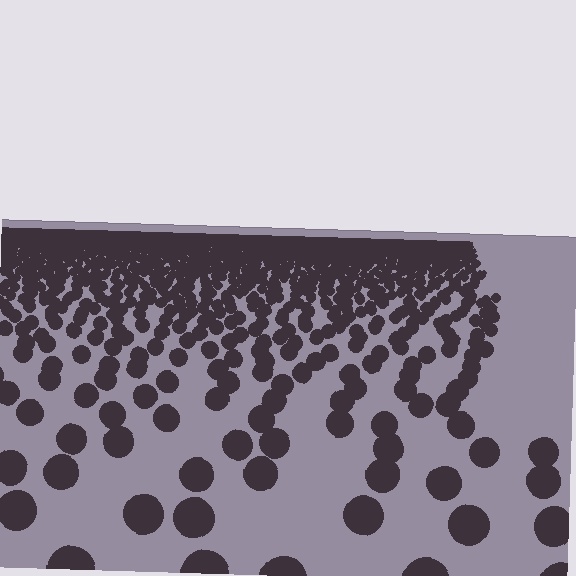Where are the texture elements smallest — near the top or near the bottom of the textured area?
Near the top.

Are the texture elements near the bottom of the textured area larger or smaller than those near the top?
Larger. Near the bottom, elements are closer to the viewer and appear at a bigger on-screen size.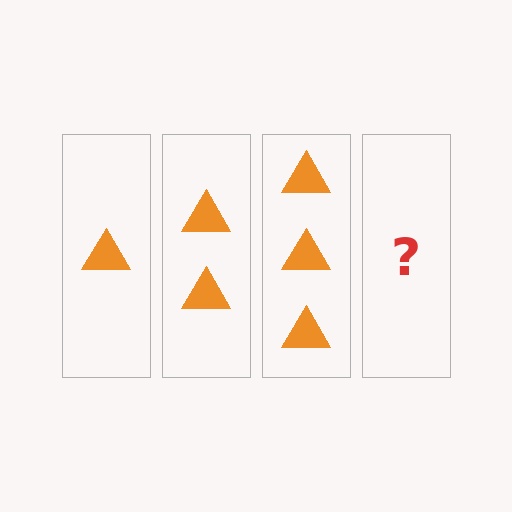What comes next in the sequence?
The next element should be 4 triangles.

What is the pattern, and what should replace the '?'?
The pattern is that each step adds one more triangle. The '?' should be 4 triangles.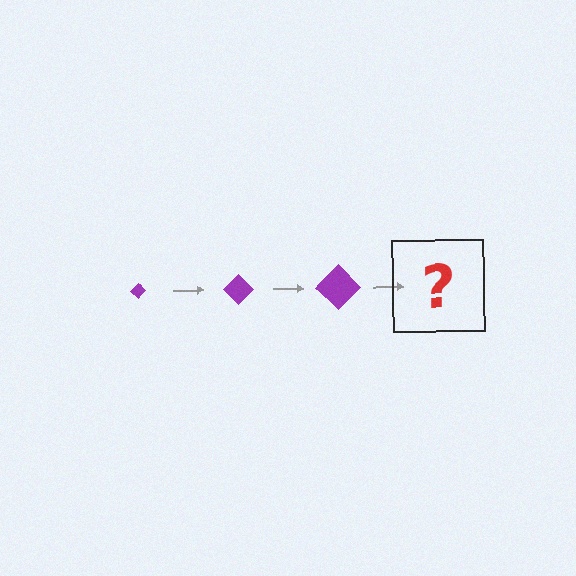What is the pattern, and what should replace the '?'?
The pattern is that the diamond gets progressively larger each step. The '?' should be a purple diamond, larger than the previous one.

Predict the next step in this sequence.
The next step is a purple diamond, larger than the previous one.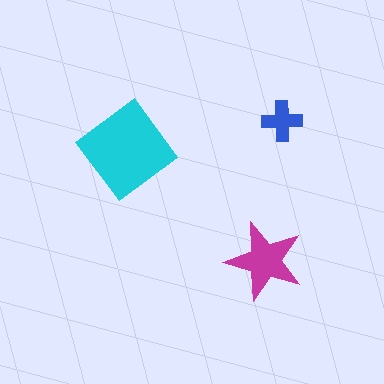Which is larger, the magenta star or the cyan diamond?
The cyan diamond.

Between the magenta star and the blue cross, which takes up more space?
The magenta star.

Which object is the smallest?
The blue cross.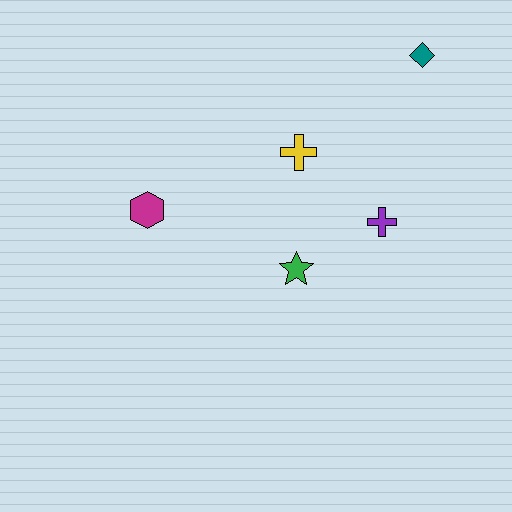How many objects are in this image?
There are 5 objects.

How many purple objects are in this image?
There is 1 purple object.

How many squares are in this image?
There are no squares.